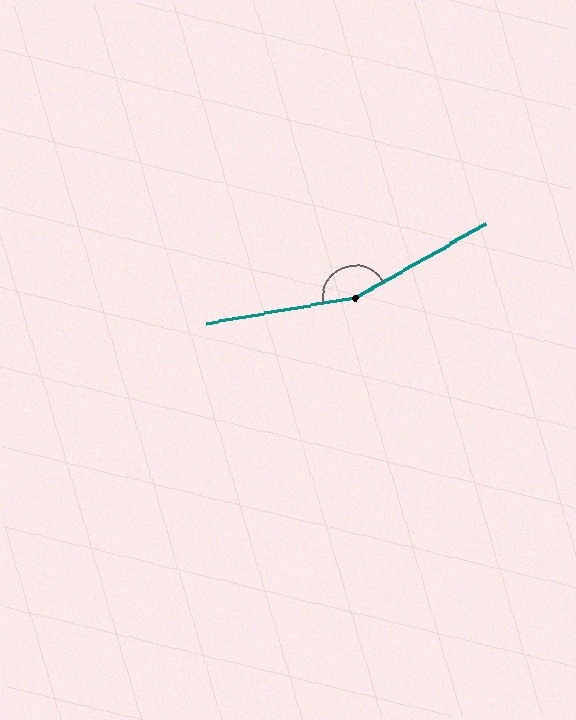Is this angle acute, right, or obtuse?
It is obtuse.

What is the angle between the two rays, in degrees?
Approximately 160 degrees.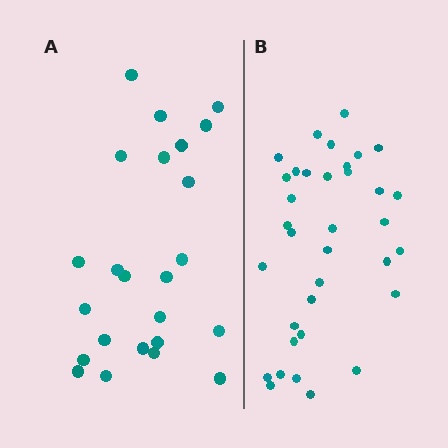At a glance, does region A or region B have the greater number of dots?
Region B (the right region) has more dots.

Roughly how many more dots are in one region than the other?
Region B has roughly 12 or so more dots than region A.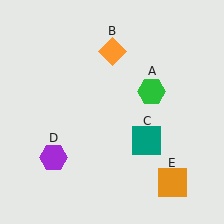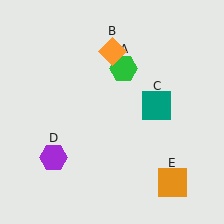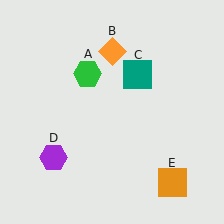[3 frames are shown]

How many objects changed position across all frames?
2 objects changed position: green hexagon (object A), teal square (object C).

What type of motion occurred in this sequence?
The green hexagon (object A), teal square (object C) rotated counterclockwise around the center of the scene.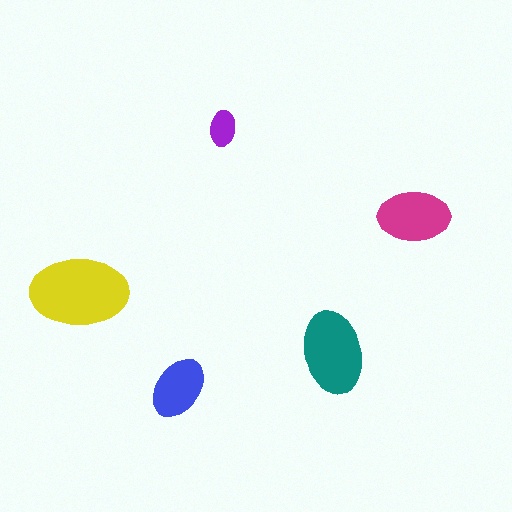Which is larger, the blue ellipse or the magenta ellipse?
The magenta one.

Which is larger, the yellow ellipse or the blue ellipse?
The yellow one.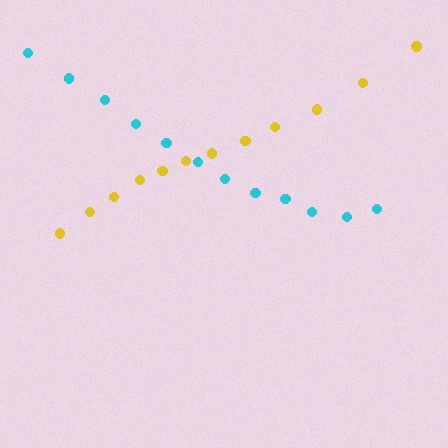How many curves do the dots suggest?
There are 2 distinct paths.